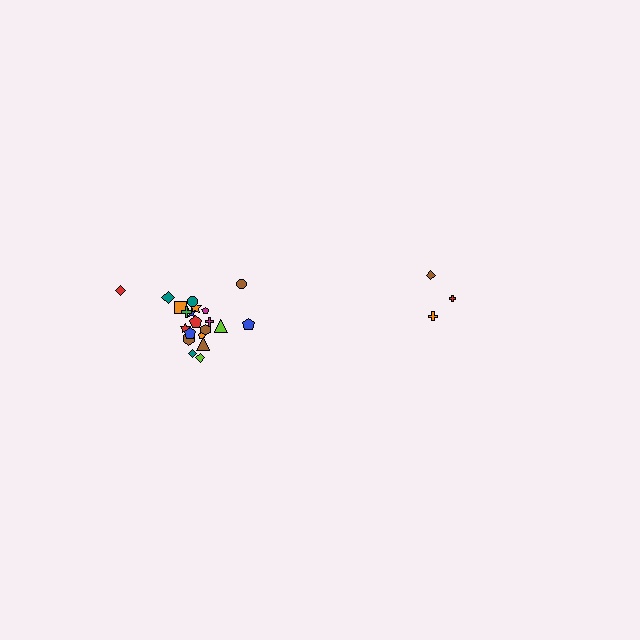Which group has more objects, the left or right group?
The left group.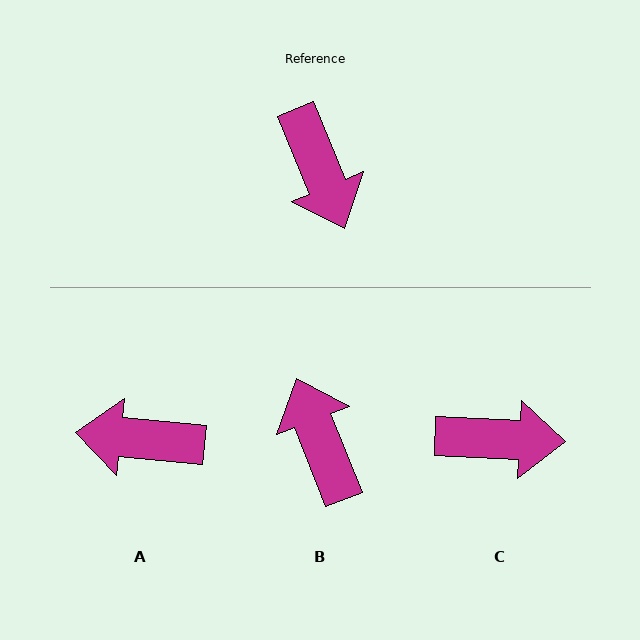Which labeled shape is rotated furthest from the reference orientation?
B, about 179 degrees away.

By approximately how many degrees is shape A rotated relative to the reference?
Approximately 118 degrees clockwise.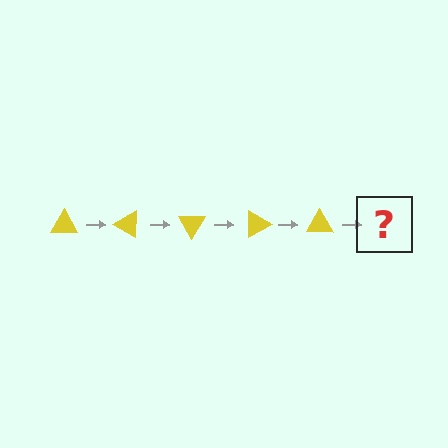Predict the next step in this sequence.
The next step is a yellow triangle rotated 150 degrees.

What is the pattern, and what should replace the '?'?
The pattern is that the triangle rotates 30 degrees each step. The '?' should be a yellow triangle rotated 150 degrees.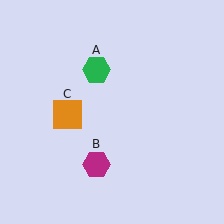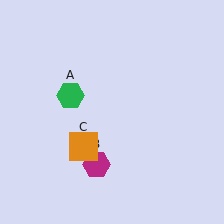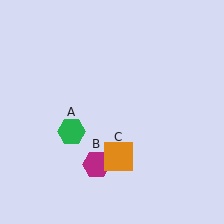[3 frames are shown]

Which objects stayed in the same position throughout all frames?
Magenta hexagon (object B) remained stationary.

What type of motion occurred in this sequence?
The green hexagon (object A), orange square (object C) rotated counterclockwise around the center of the scene.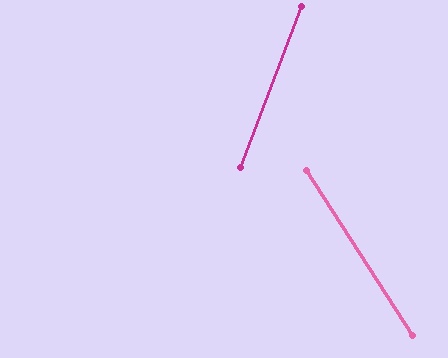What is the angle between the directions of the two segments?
Approximately 54 degrees.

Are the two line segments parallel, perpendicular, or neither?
Neither parallel nor perpendicular — they differ by about 54°.